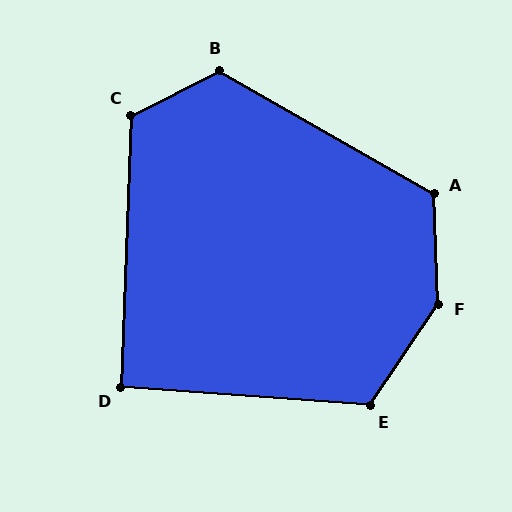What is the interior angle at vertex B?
Approximately 124 degrees (obtuse).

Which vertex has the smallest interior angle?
D, at approximately 92 degrees.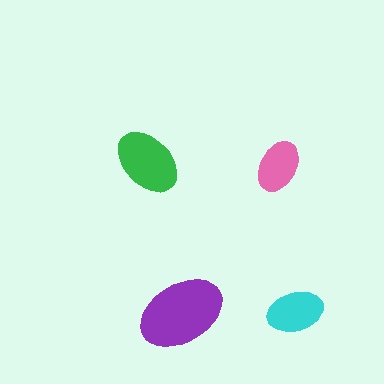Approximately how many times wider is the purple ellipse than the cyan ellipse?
About 1.5 times wider.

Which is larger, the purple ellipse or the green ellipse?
The purple one.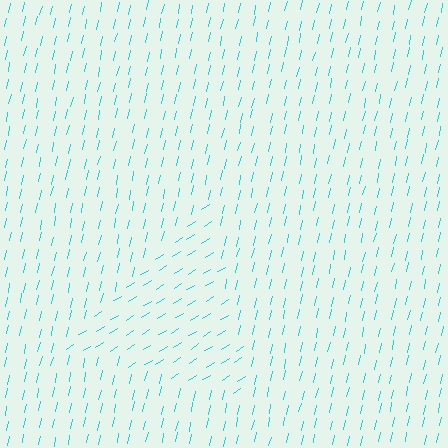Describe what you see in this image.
The image is filled with small cyan line segments. A triangle region in the image has lines oriented differently from the surrounding lines, creating a visible texture boundary.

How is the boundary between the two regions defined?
The boundary is defined purely by a change in line orientation (approximately 45 degrees difference). All lines are the same color and thickness.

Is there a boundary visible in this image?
Yes, there is a texture boundary formed by a change in line orientation.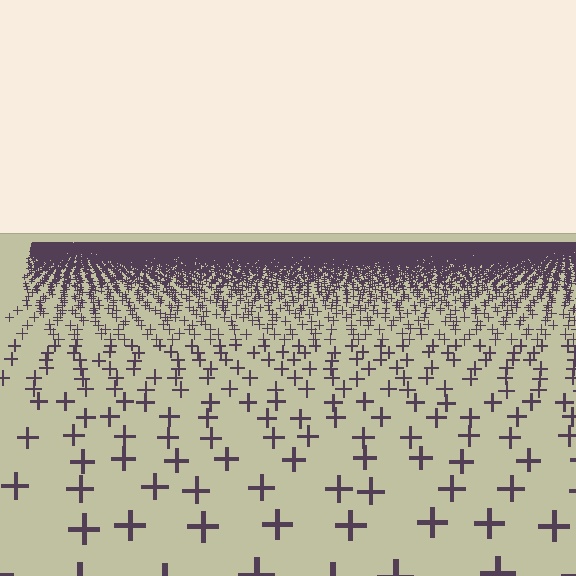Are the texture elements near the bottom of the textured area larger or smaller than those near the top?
Larger. Near the bottom, elements are closer to the viewer and appear at a bigger on-screen size.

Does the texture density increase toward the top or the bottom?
Density increases toward the top.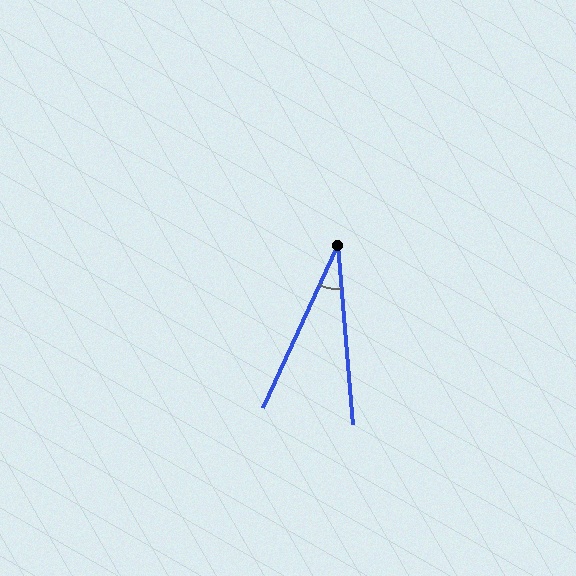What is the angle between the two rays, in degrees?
Approximately 30 degrees.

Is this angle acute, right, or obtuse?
It is acute.